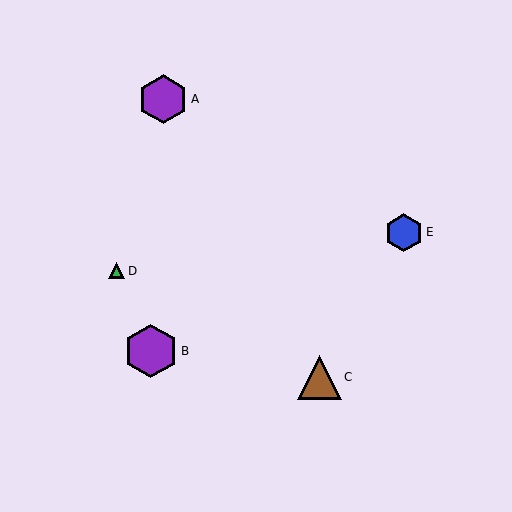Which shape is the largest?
The purple hexagon (labeled B) is the largest.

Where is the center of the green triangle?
The center of the green triangle is at (117, 271).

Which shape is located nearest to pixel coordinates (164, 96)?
The purple hexagon (labeled A) at (163, 99) is nearest to that location.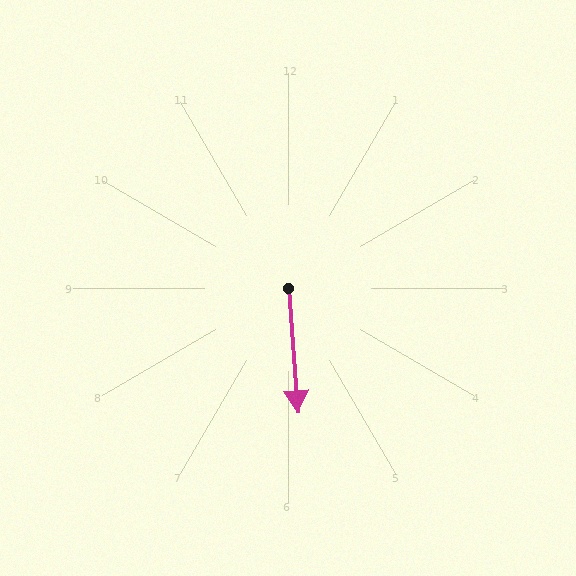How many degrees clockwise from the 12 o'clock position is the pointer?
Approximately 176 degrees.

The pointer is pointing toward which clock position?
Roughly 6 o'clock.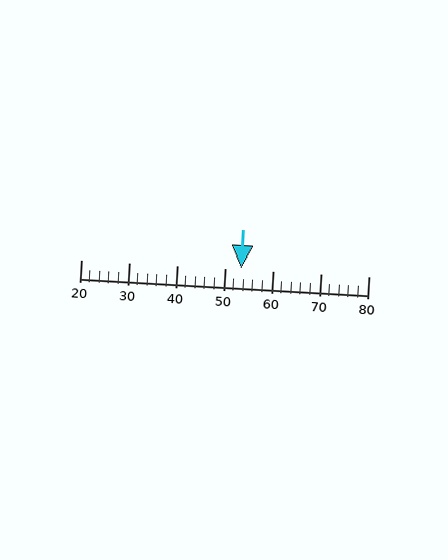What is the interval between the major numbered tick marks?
The major tick marks are spaced 10 units apart.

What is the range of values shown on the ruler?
The ruler shows values from 20 to 80.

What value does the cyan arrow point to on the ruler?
The cyan arrow points to approximately 54.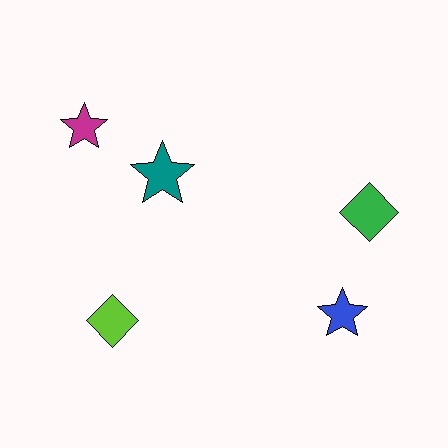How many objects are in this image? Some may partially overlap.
There are 5 objects.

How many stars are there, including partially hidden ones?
There are 3 stars.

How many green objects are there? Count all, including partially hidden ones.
There is 1 green object.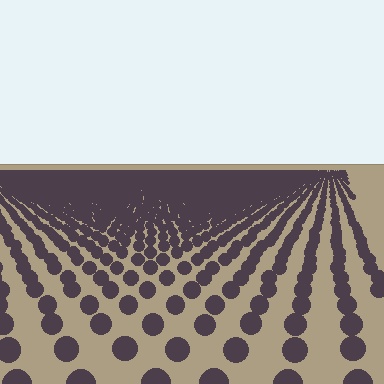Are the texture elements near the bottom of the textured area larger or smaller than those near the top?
Larger. Near the bottom, elements are closer to the viewer and appear at a bigger on-screen size.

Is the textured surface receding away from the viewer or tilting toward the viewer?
The surface is receding away from the viewer. Texture elements get smaller and denser toward the top.